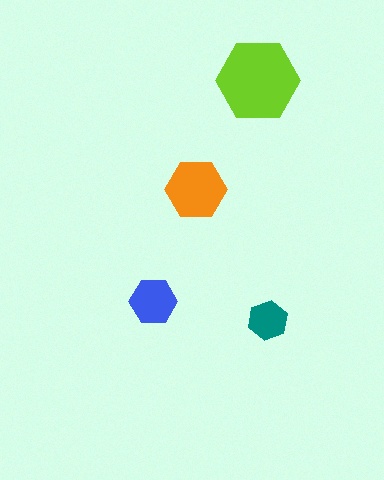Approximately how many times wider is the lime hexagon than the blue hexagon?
About 1.5 times wider.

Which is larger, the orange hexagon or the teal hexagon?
The orange one.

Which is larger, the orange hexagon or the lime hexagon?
The lime one.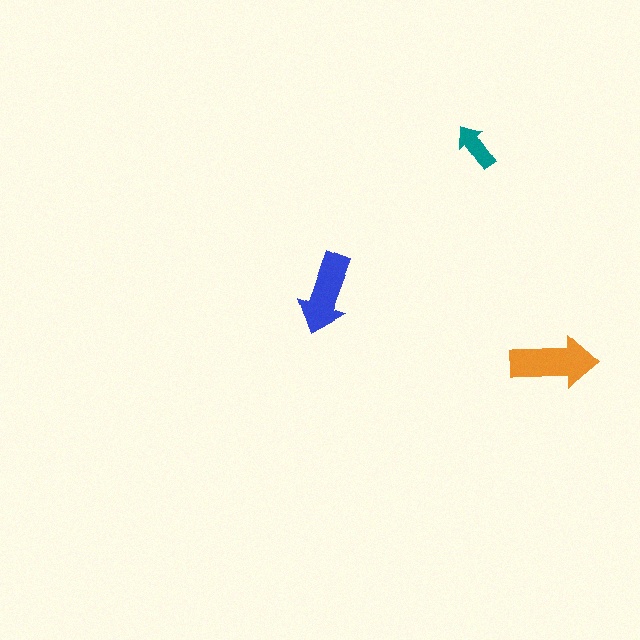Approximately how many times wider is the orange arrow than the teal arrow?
About 2 times wider.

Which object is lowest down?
The orange arrow is bottommost.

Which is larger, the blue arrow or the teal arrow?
The blue one.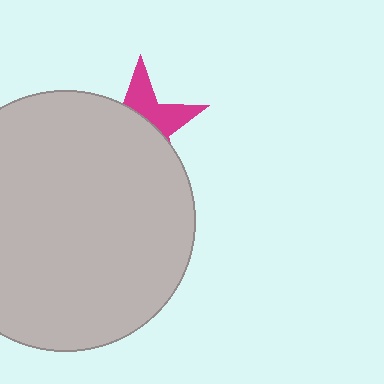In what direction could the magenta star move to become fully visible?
The magenta star could move up. That would shift it out from behind the light gray circle entirely.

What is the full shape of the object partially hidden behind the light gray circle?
The partially hidden object is a magenta star.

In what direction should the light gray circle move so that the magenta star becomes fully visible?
The light gray circle should move down. That is the shortest direction to clear the overlap and leave the magenta star fully visible.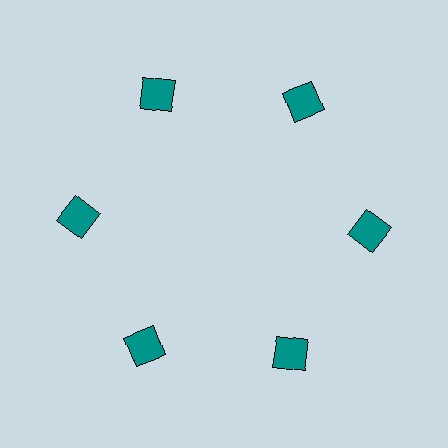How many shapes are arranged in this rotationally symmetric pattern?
There are 6 shapes, arranged in 6 groups of 1.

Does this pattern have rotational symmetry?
Yes, this pattern has 6-fold rotational symmetry. It looks the same after rotating 60 degrees around the center.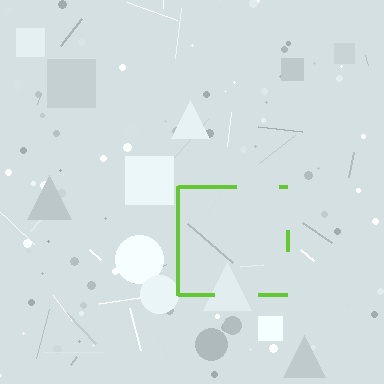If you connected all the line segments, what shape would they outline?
They would outline a square.